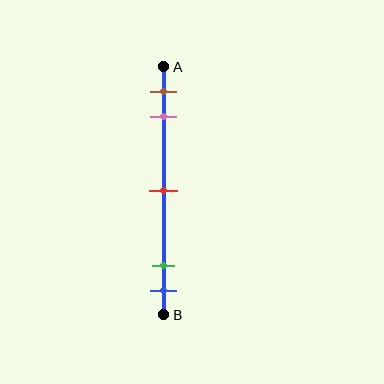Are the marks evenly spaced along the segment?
No, the marks are not evenly spaced.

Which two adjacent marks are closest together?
The green and blue marks are the closest adjacent pair.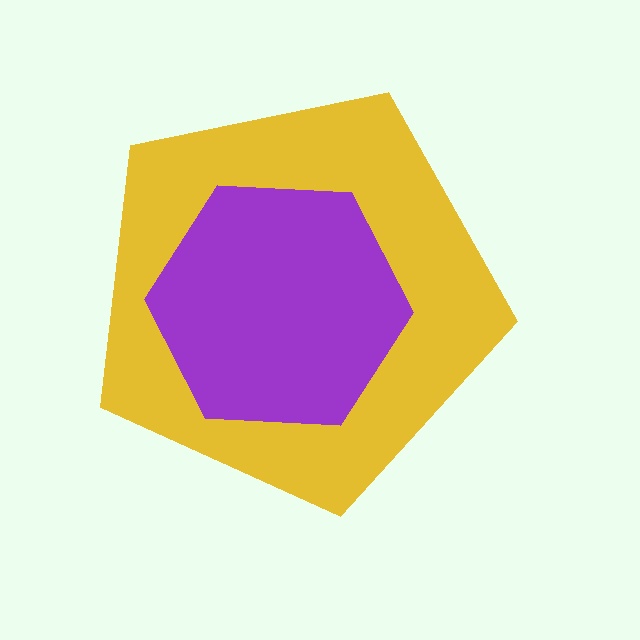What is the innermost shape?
The purple hexagon.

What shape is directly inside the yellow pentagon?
The purple hexagon.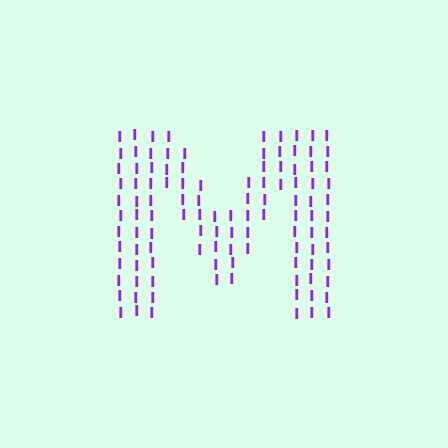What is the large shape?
The large shape is the letter M.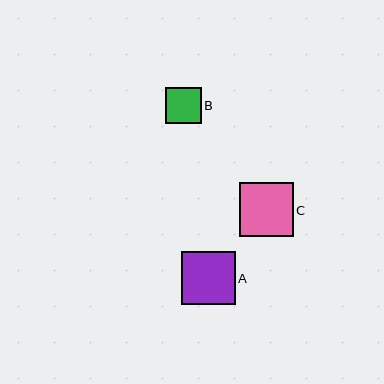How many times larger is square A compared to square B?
Square A is approximately 1.5 times the size of square B.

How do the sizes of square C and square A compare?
Square C and square A are approximately the same size.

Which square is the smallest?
Square B is the smallest with a size of approximately 36 pixels.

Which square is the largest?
Square C is the largest with a size of approximately 54 pixels.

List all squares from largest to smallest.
From largest to smallest: C, A, B.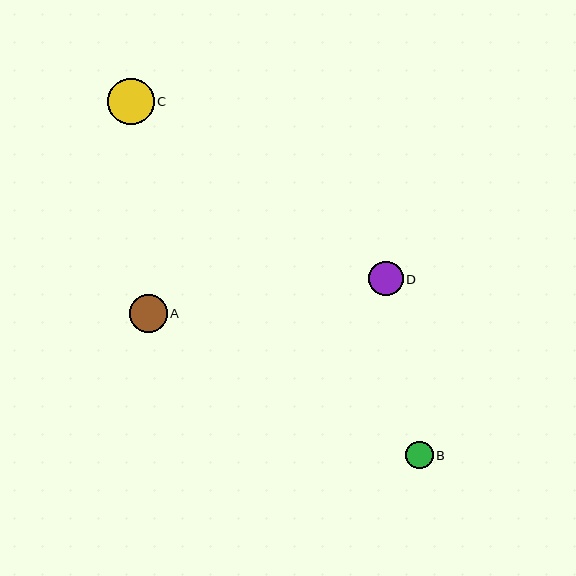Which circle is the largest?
Circle C is the largest with a size of approximately 46 pixels.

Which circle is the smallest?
Circle B is the smallest with a size of approximately 27 pixels.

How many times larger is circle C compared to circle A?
Circle C is approximately 1.2 times the size of circle A.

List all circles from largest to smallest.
From largest to smallest: C, A, D, B.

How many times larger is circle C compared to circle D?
Circle C is approximately 1.3 times the size of circle D.